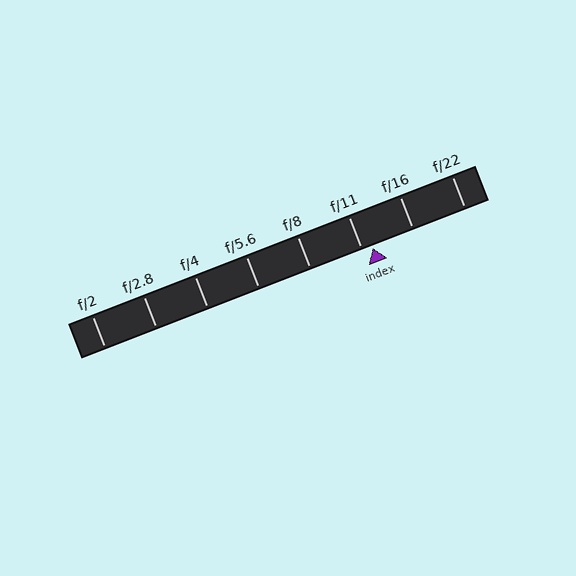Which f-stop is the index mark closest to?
The index mark is closest to f/11.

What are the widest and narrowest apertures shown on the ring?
The widest aperture shown is f/2 and the narrowest is f/22.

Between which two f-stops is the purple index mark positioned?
The index mark is between f/11 and f/16.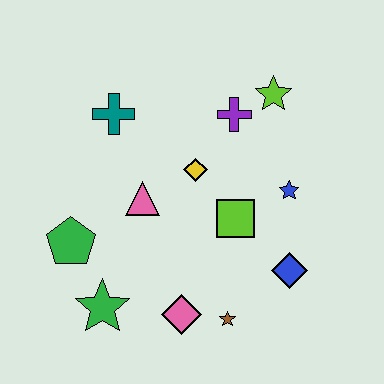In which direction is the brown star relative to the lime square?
The brown star is below the lime square.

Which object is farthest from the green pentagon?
The lime star is farthest from the green pentagon.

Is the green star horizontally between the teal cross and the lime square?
No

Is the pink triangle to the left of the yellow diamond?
Yes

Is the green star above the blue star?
No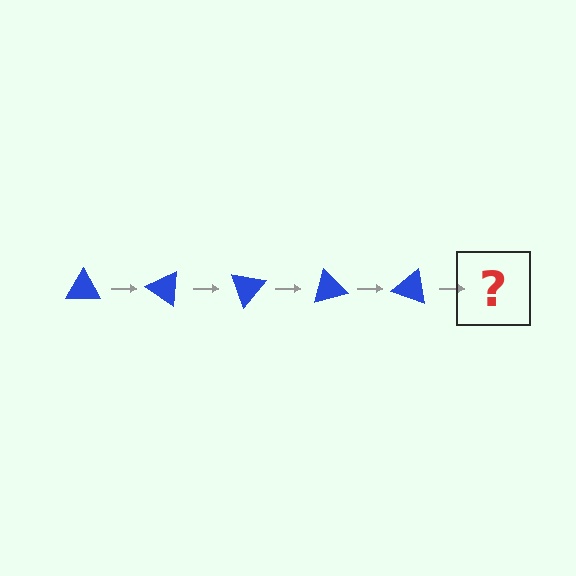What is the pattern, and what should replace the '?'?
The pattern is that the triangle rotates 35 degrees each step. The '?' should be a blue triangle rotated 175 degrees.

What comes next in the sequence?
The next element should be a blue triangle rotated 175 degrees.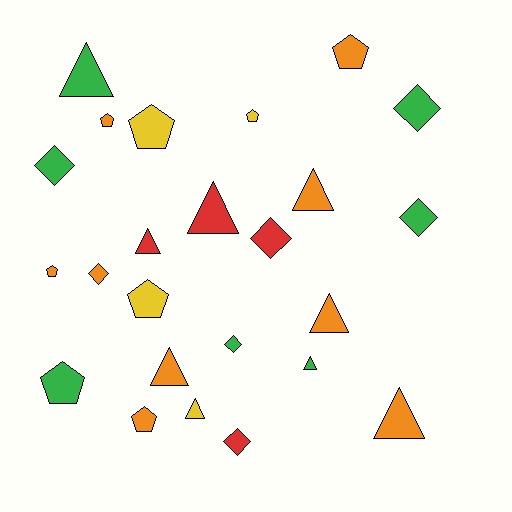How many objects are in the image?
There are 24 objects.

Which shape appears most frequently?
Triangle, with 9 objects.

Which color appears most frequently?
Orange, with 9 objects.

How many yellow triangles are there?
There is 1 yellow triangle.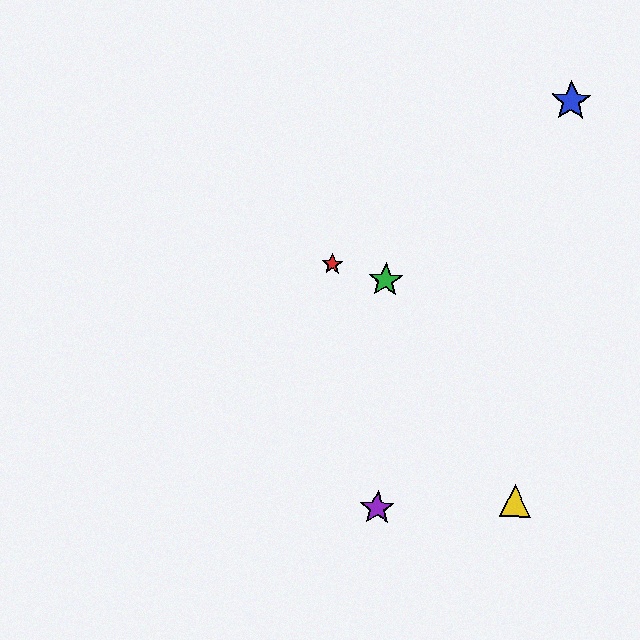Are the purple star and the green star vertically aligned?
Yes, both are at x≈377.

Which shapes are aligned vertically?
The green star, the purple star are aligned vertically.